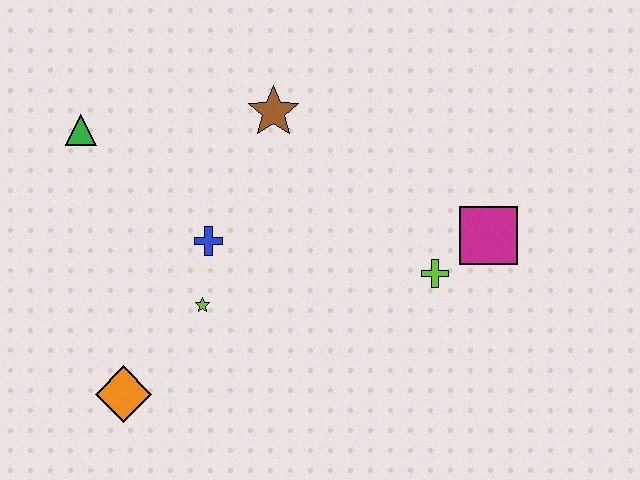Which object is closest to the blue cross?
The lime star is closest to the blue cross.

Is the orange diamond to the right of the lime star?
No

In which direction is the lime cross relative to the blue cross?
The lime cross is to the right of the blue cross.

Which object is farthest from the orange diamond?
The magenta square is farthest from the orange diamond.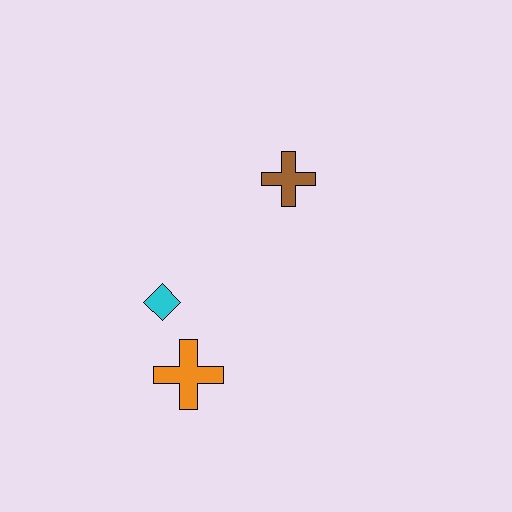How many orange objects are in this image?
There is 1 orange object.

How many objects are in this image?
There are 3 objects.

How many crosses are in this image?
There are 2 crosses.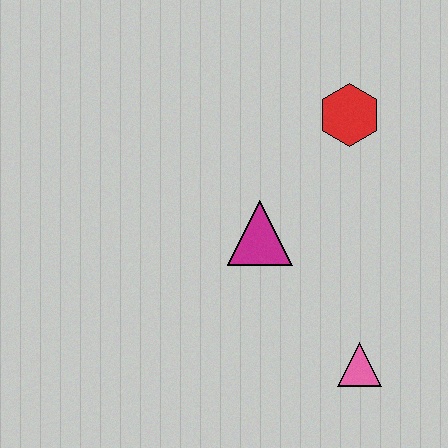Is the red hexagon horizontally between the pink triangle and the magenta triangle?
Yes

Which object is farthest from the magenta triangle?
The pink triangle is farthest from the magenta triangle.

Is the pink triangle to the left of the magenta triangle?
No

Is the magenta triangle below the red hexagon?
Yes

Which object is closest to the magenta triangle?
The red hexagon is closest to the magenta triangle.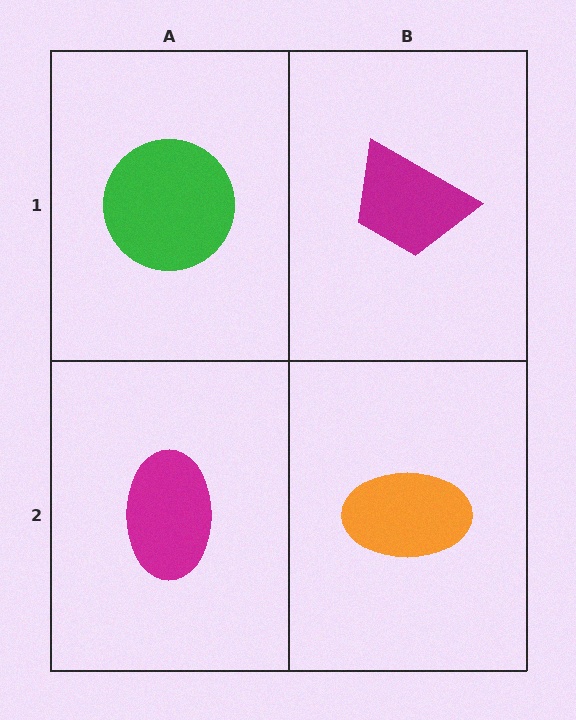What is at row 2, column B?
An orange ellipse.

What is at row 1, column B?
A magenta trapezoid.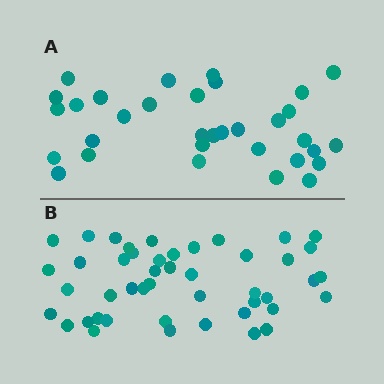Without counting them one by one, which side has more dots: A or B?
Region B (the bottom region) has more dots.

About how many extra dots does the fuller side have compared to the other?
Region B has approximately 15 more dots than region A.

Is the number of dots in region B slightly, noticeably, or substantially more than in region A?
Region B has noticeably more, but not dramatically so. The ratio is roughly 1.4 to 1.